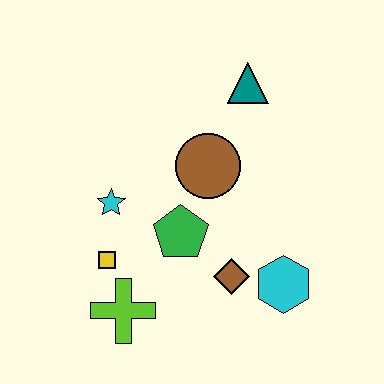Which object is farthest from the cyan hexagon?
The teal triangle is farthest from the cyan hexagon.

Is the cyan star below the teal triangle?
Yes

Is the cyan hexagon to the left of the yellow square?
No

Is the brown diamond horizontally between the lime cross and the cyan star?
No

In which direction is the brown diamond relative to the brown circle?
The brown diamond is below the brown circle.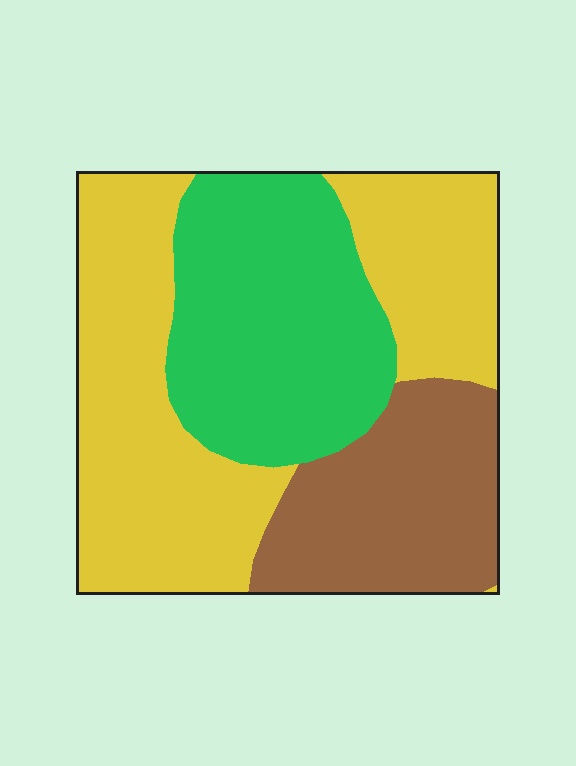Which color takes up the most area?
Yellow, at roughly 45%.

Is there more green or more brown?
Green.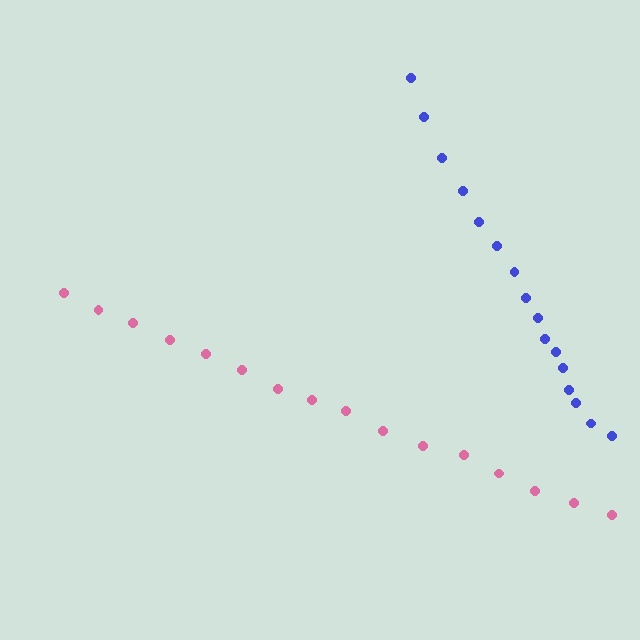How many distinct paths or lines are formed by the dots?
There are 2 distinct paths.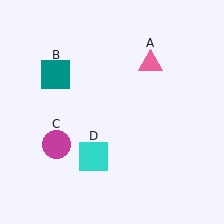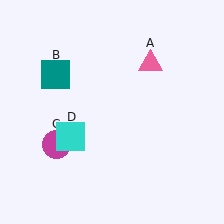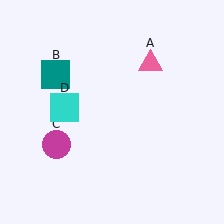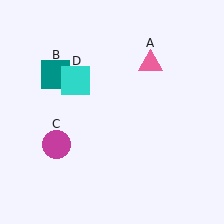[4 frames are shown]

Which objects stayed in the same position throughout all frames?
Pink triangle (object A) and teal square (object B) and magenta circle (object C) remained stationary.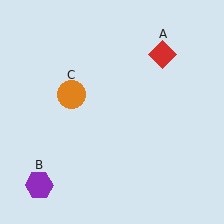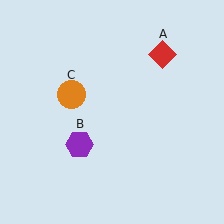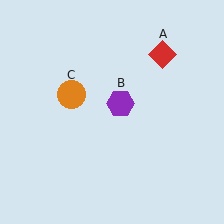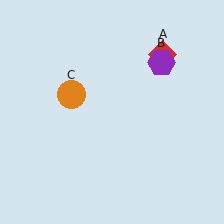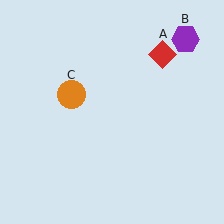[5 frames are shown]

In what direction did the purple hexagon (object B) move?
The purple hexagon (object B) moved up and to the right.